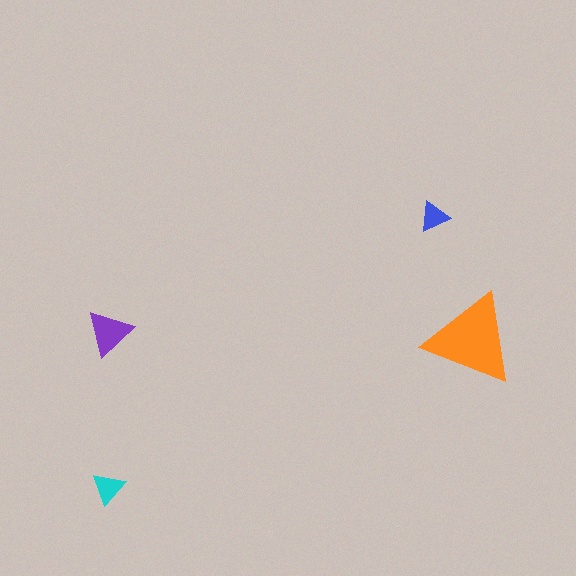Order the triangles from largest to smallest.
the orange one, the purple one, the cyan one, the blue one.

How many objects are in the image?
There are 4 objects in the image.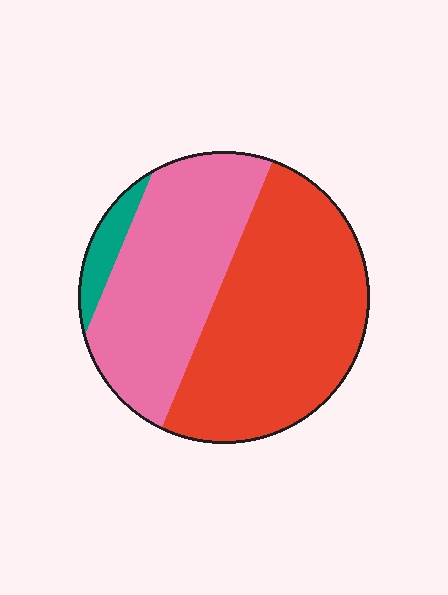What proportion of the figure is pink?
Pink covers around 40% of the figure.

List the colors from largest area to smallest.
From largest to smallest: red, pink, teal.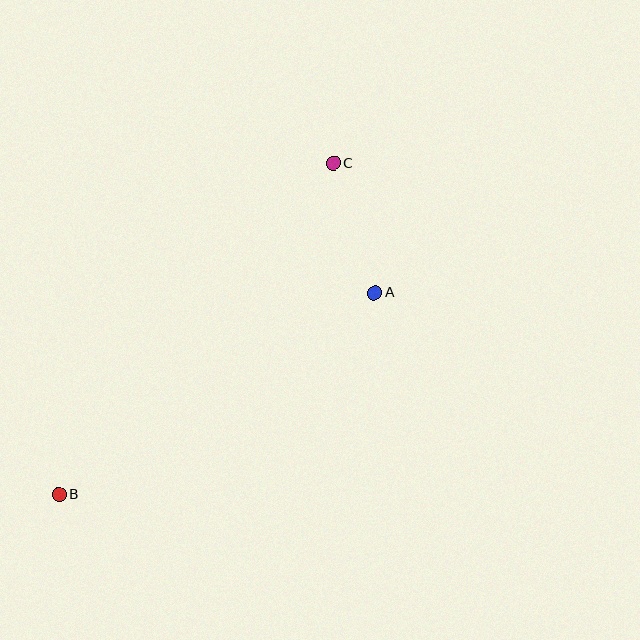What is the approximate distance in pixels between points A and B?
The distance between A and B is approximately 375 pixels.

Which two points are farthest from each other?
Points B and C are farthest from each other.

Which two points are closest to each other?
Points A and C are closest to each other.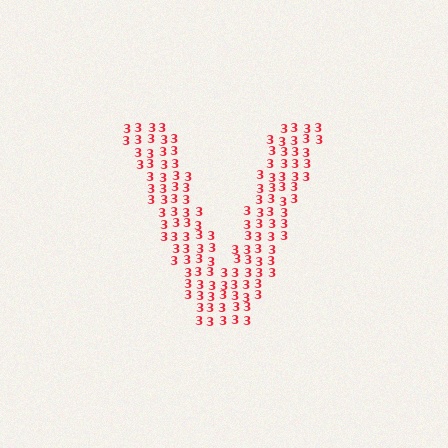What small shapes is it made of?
It is made of small digit 3's.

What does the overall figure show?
The overall figure shows the letter V.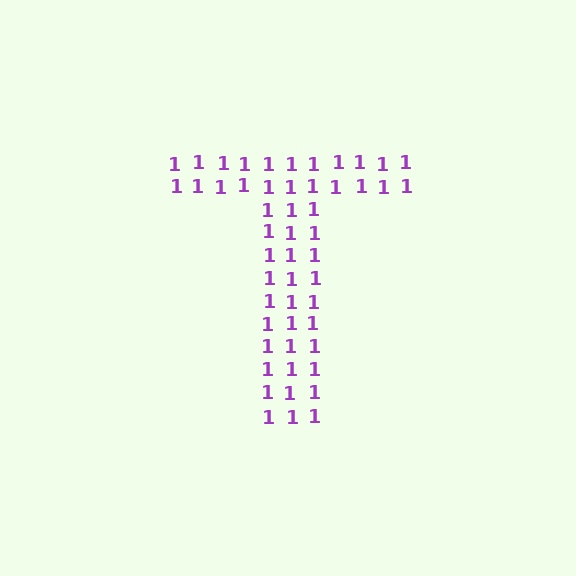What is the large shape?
The large shape is the letter T.